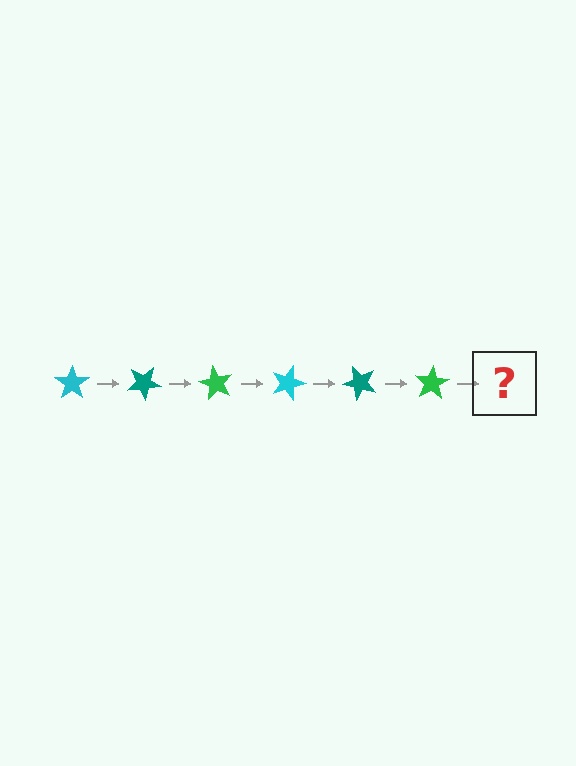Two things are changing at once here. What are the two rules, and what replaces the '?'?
The two rules are that it rotates 30 degrees each step and the color cycles through cyan, teal, and green. The '?' should be a cyan star, rotated 180 degrees from the start.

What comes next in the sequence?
The next element should be a cyan star, rotated 180 degrees from the start.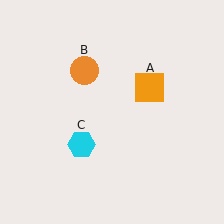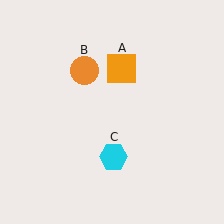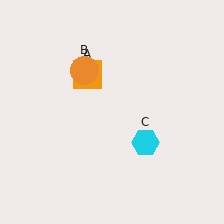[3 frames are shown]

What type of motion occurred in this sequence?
The orange square (object A), cyan hexagon (object C) rotated counterclockwise around the center of the scene.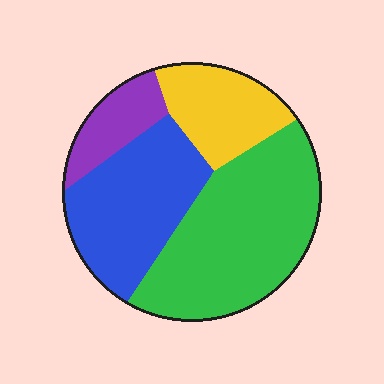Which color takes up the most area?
Green, at roughly 45%.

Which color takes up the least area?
Purple, at roughly 10%.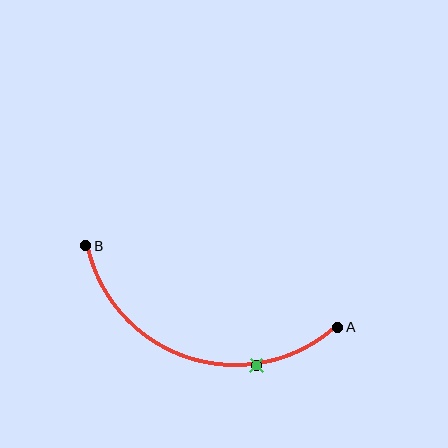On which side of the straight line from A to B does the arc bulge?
The arc bulges below the straight line connecting A and B.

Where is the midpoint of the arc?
The arc midpoint is the point on the curve farthest from the straight line joining A and B. It sits below that line.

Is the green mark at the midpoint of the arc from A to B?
No. The green mark lies on the arc but is closer to endpoint A. The arc midpoint would be at the point on the curve equidistant along the arc from both A and B.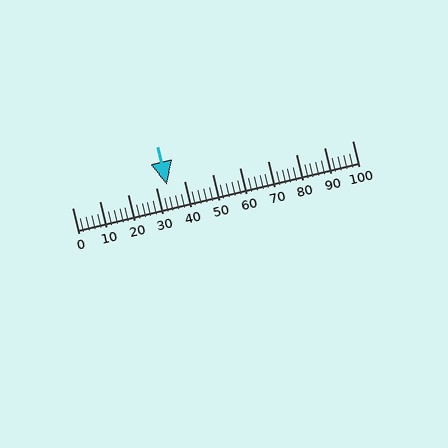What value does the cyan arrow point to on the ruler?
The cyan arrow points to approximately 34.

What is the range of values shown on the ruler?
The ruler shows values from 0 to 100.